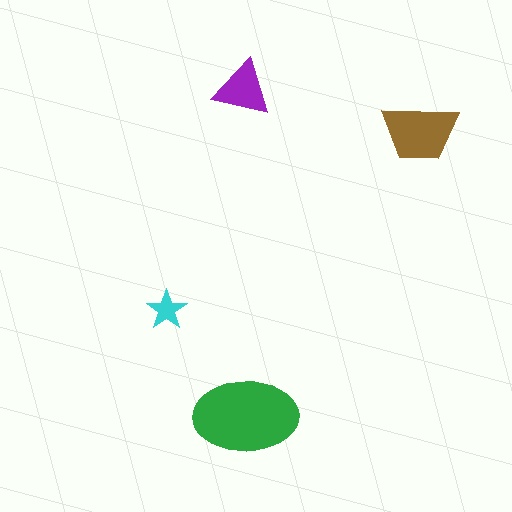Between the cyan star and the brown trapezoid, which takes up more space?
The brown trapezoid.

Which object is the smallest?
The cyan star.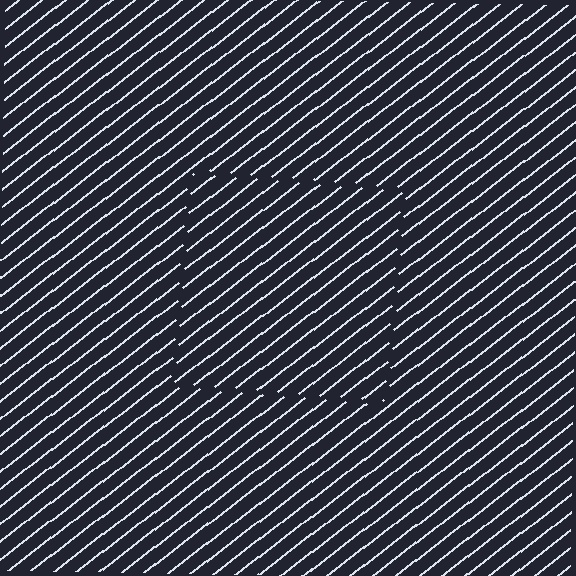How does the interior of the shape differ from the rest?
The interior of the shape contains the same grating, shifted by half a period — the contour is defined by the phase discontinuity where line-ends from the inner and outer gratings abut.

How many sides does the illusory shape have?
4 sides — the line-ends trace a square.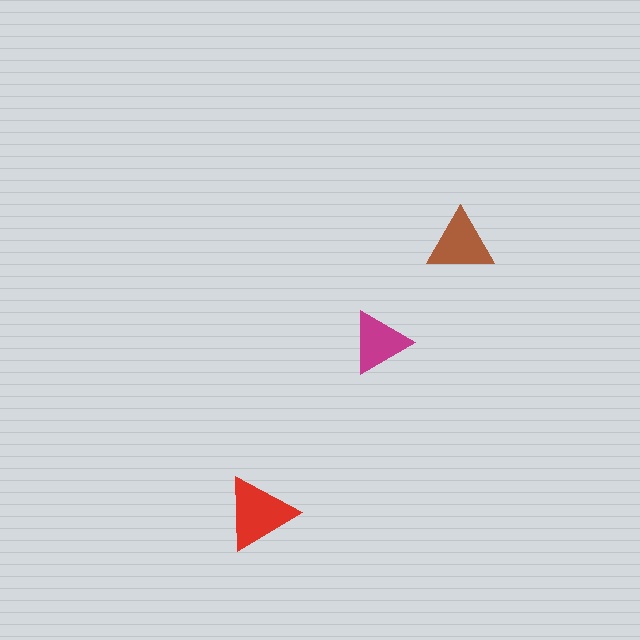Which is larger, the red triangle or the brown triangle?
The red one.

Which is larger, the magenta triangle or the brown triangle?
The brown one.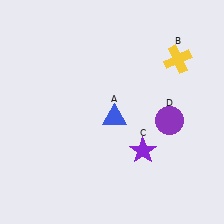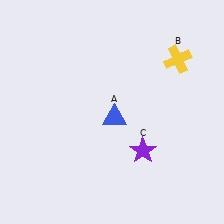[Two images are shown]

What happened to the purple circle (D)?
The purple circle (D) was removed in Image 2. It was in the bottom-right area of Image 1.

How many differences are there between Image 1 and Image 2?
There is 1 difference between the two images.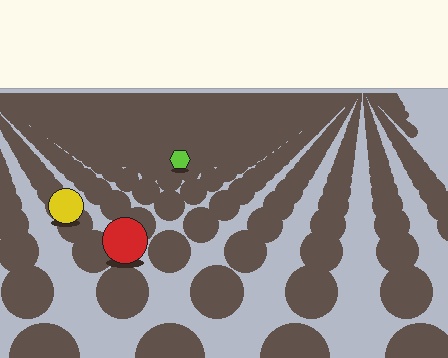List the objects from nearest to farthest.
From nearest to farthest: the red circle, the yellow circle, the lime hexagon.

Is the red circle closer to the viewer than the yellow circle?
Yes. The red circle is closer — you can tell from the texture gradient: the ground texture is coarser near it.